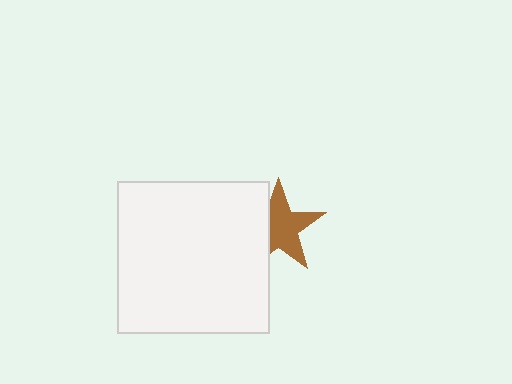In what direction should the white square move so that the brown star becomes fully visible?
The white square should move left. That is the shortest direction to clear the overlap and leave the brown star fully visible.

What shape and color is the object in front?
The object in front is a white square.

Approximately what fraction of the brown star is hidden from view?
Roughly 32% of the brown star is hidden behind the white square.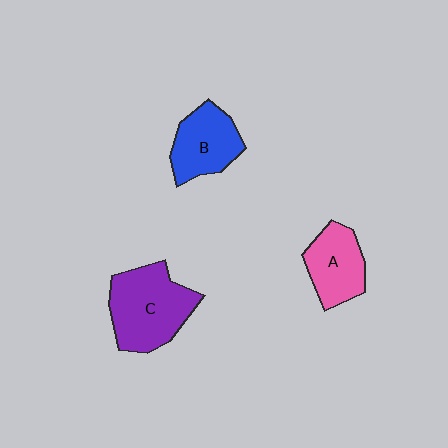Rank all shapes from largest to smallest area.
From largest to smallest: C (purple), B (blue), A (pink).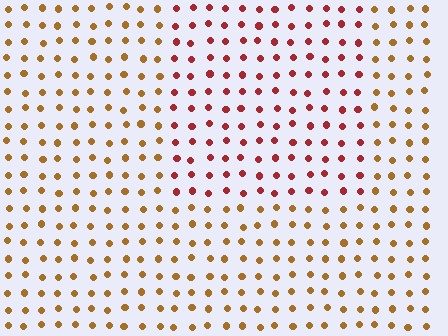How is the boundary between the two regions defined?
The boundary is defined purely by a slight shift in hue (about 39 degrees). Spacing, size, and orientation are identical on both sides.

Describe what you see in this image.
The image is filled with small brown elements in a uniform arrangement. A rectangle-shaped region is visible where the elements are tinted to a slightly different hue, forming a subtle color boundary.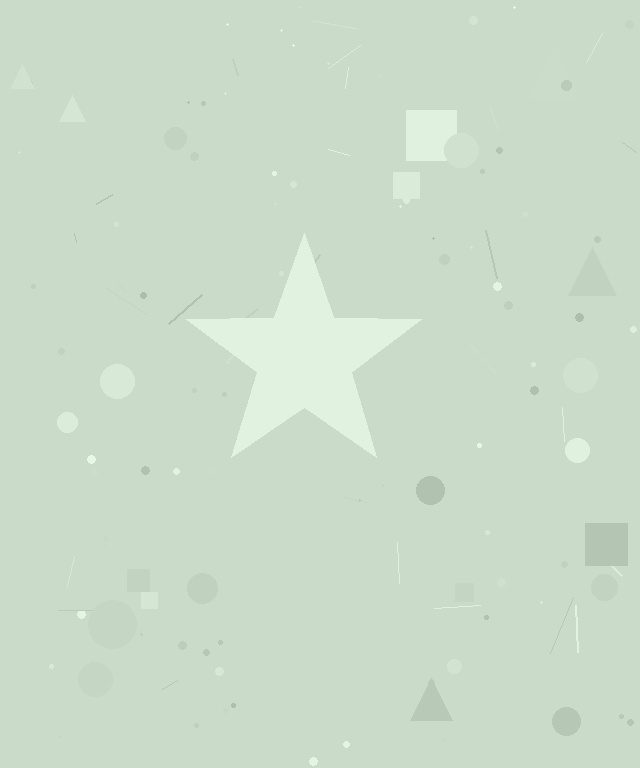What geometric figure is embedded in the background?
A star is embedded in the background.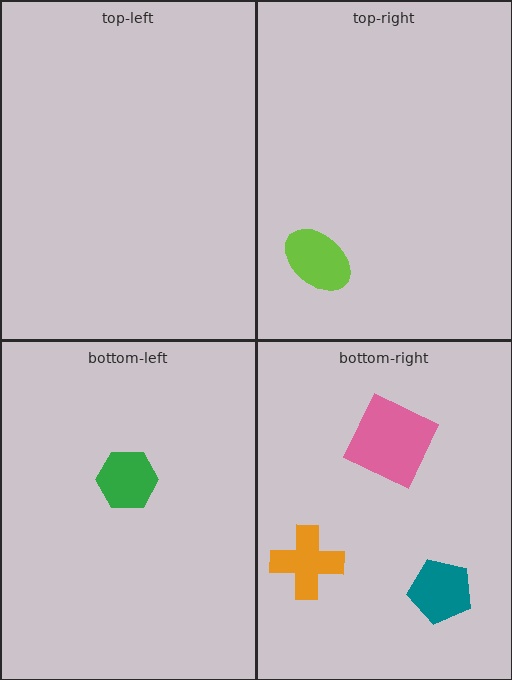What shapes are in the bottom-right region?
The pink square, the teal pentagon, the orange cross.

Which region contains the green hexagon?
The bottom-left region.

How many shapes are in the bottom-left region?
1.